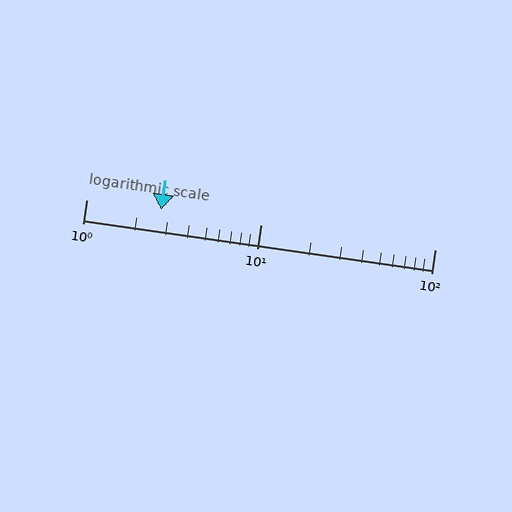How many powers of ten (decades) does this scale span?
The scale spans 2 decades, from 1 to 100.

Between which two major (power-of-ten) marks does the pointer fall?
The pointer is between 1 and 10.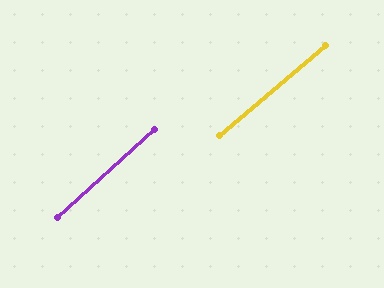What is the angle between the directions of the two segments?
Approximately 2 degrees.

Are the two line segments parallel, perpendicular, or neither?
Parallel — their directions differ by only 1.8°.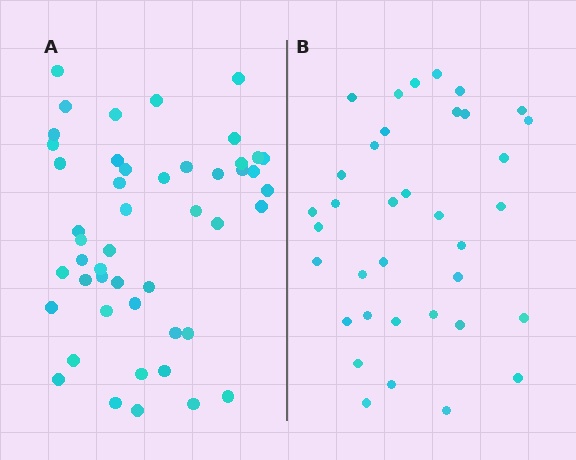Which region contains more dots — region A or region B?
Region A (the left region) has more dots.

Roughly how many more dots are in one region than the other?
Region A has roughly 12 or so more dots than region B.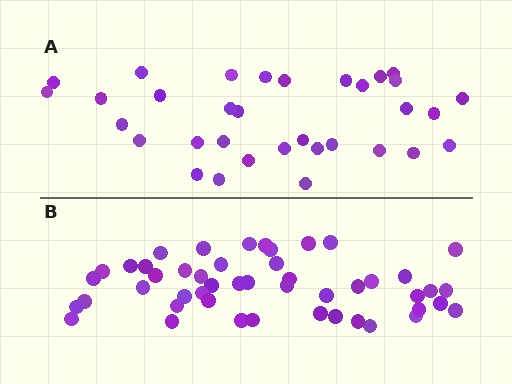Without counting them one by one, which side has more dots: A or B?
Region B (the bottom region) has more dots.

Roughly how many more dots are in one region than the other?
Region B has approximately 15 more dots than region A.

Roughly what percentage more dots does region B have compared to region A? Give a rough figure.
About 45% more.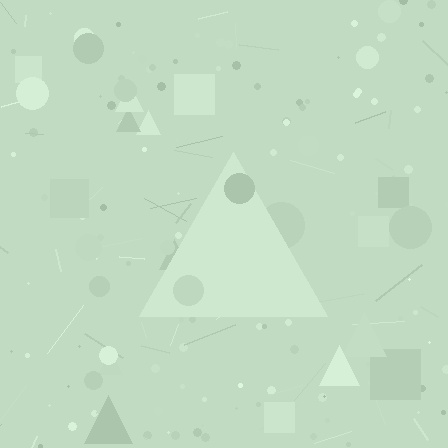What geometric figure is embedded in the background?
A triangle is embedded in the background.